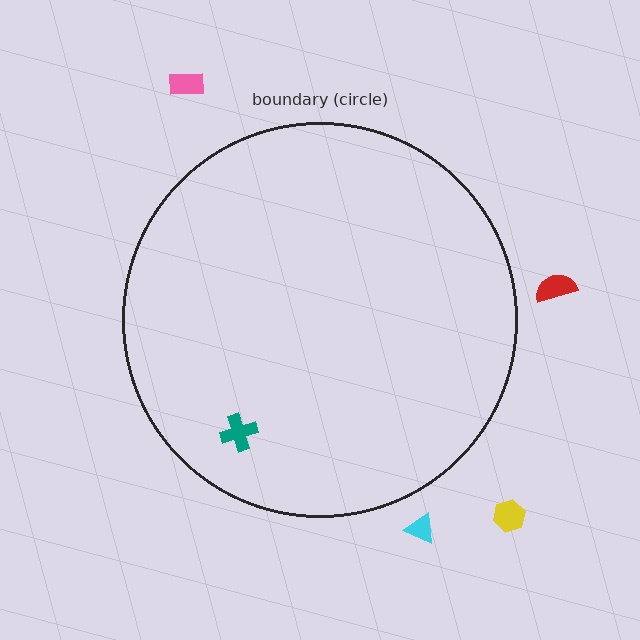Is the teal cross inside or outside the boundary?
Inside.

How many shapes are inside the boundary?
1 inside, 4 outside.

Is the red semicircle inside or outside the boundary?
Outside.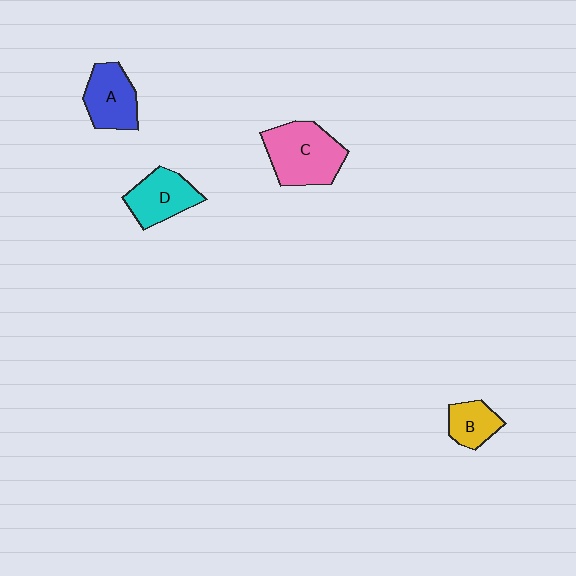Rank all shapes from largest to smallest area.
From largest to smallest: C (pink), A (blue), D (cyan), B (yellow).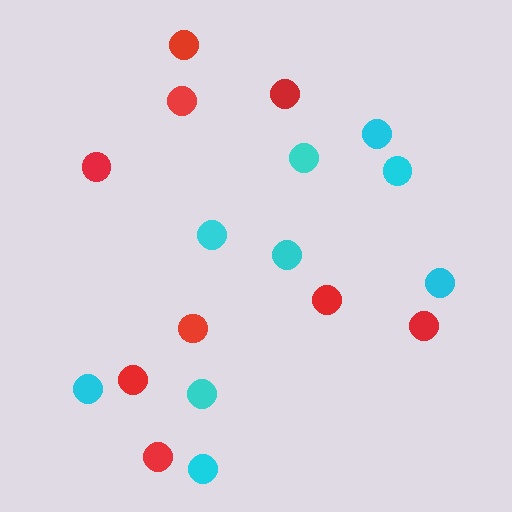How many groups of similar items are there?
There are 2 groups: one group of red circles (9) and one group of cyan circles (9).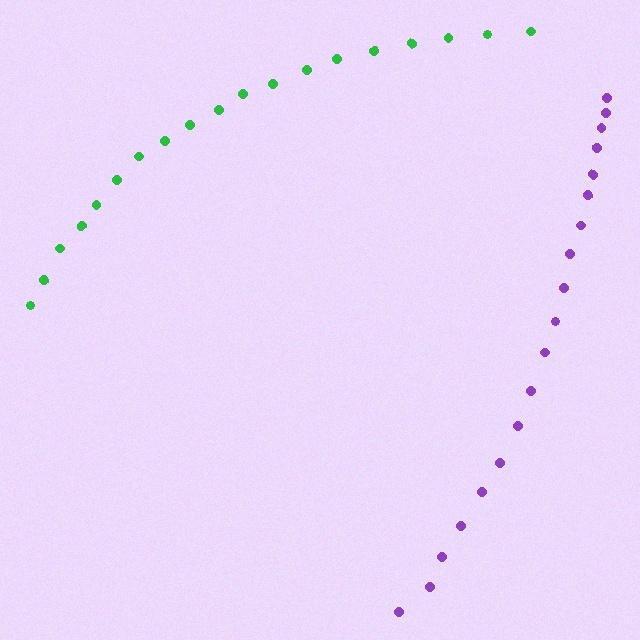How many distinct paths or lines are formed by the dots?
There are 2 distinct paths.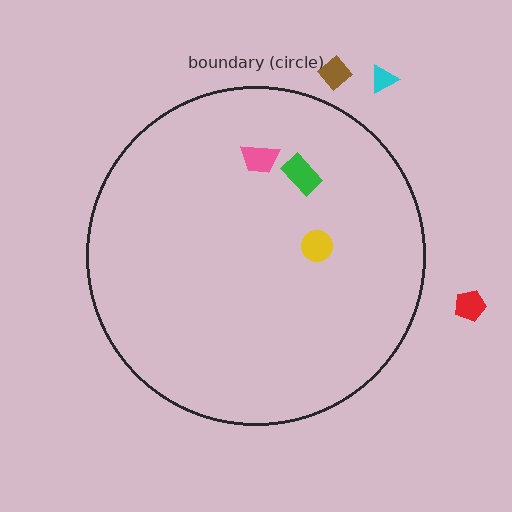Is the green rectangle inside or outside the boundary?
Inside.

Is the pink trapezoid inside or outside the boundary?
Inside.